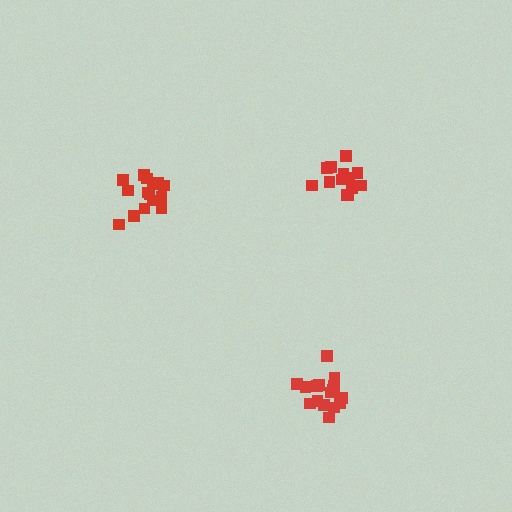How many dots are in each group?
Group 1: 16 dots, Group 2: 16 dots, Group 3: 13 dots (45 total).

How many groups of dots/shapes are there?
There are 3 groups.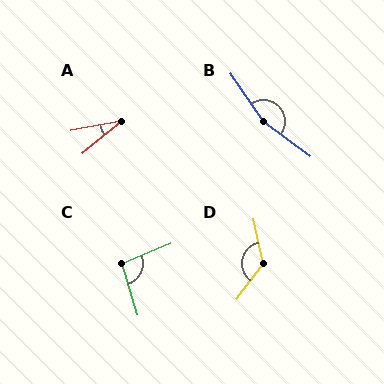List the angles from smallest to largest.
A (29°), C (95°), D (130°), B (161°).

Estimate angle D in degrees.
Approximately 130 degrees.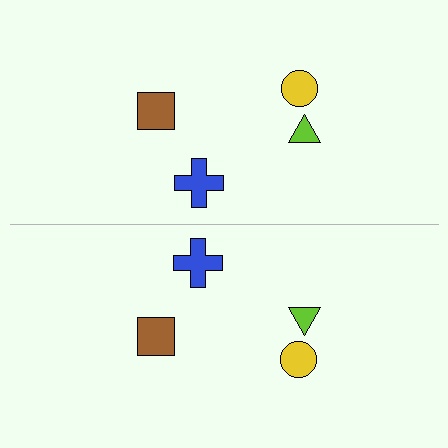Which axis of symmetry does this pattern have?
The pattern has a horizontal axis of symmetry running through the center of the image.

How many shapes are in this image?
There are 8 shapes in this image.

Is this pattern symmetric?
Yes, this pattern has bilateral (reflection) symmetry.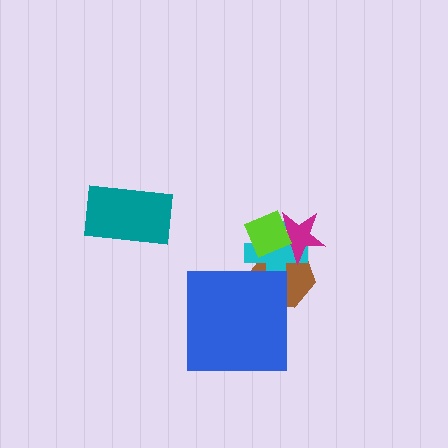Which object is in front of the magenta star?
The lime diamond is in front of the magenta star.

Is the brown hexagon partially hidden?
Yes, it is partially covered by another shape.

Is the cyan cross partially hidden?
Yes, it is partially covered by another shape.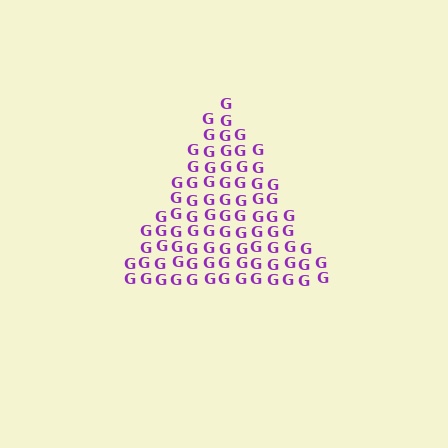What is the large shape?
The large shape is a triangle.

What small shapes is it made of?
It is made of small letter G's.